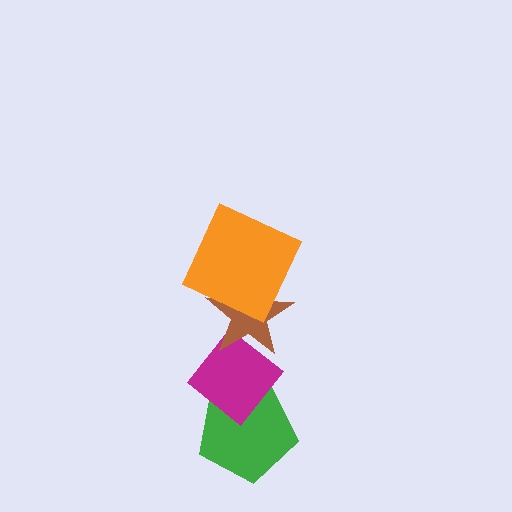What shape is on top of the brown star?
The orange square is on top of the brown star.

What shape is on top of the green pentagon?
The magenta diamond is on top of the green pentagon.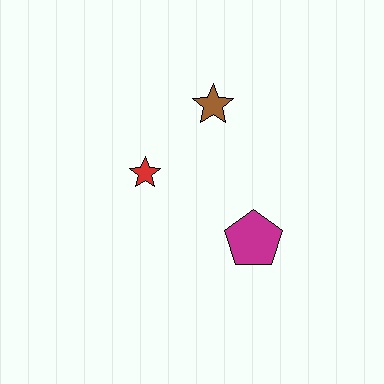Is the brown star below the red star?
No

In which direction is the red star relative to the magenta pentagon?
The red star is to the left of the magenta pentagon.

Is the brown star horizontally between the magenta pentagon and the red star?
Yes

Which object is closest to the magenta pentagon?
The red star is closest to the magenta pentagon.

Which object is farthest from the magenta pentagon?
The brown star is farthest from the magenta pentagon.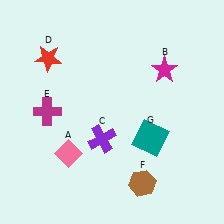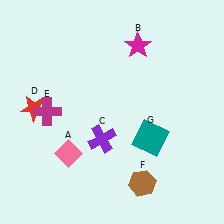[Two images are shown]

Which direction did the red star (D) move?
The red star (D) moved down.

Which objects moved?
The objects that moved are: the magenta star (B), the red star (D).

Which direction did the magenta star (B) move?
The magenta star (B) moved left.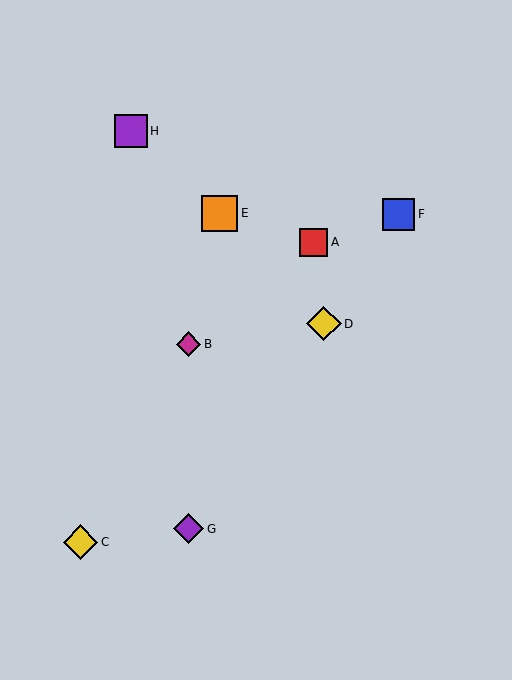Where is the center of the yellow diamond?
The center of the yellow diamond is at (80, 542).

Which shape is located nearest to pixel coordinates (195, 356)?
The magenta diamond (labeled B) at (188, 344) is nearest to that location.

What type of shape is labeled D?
Shape D is a yellow diamond.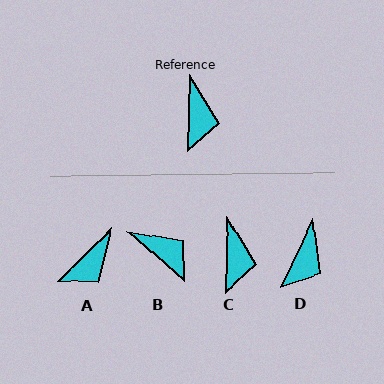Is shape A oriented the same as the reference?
No, it is off by about 44 degrees.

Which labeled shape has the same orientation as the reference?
C.